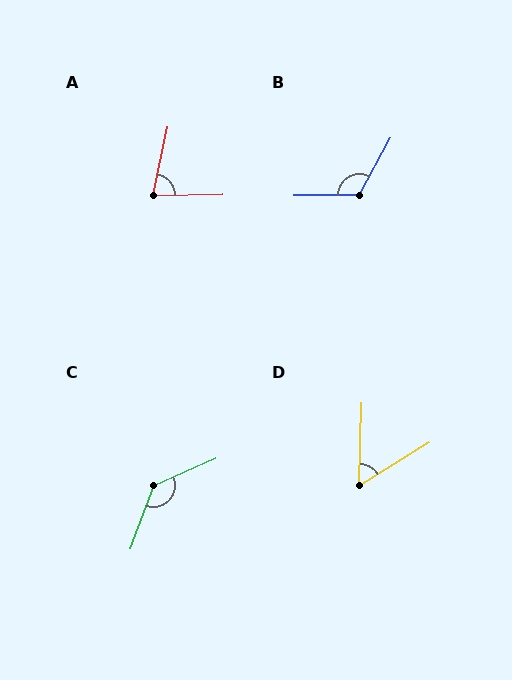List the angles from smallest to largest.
D (57°), A (77°), B (119°), C (134°).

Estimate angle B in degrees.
Approximately 119 degrees.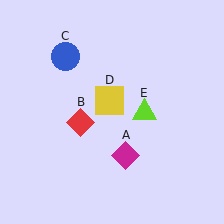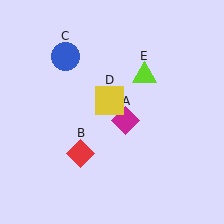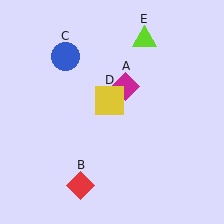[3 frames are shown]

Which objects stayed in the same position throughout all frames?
Blue circle (object C) and yellow square (object D) remained stationary.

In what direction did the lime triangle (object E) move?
The lime triangle (object E) moved up.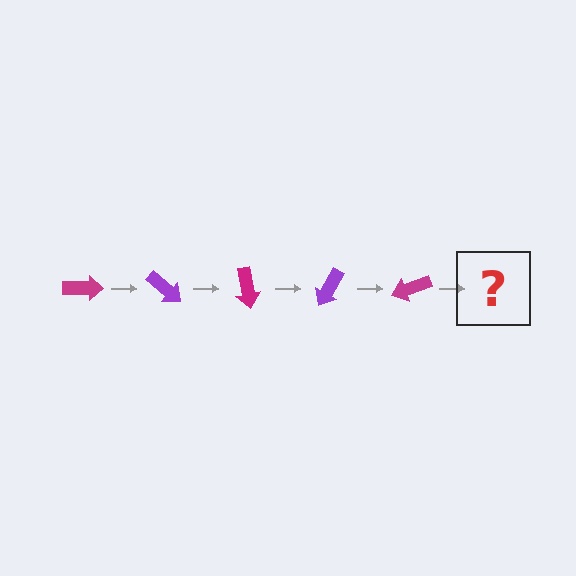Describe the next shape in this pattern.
It should be a purple arrow, rotated 200 degrees from the start.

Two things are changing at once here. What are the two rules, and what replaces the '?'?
The two rules are that it rotates 40 degrees each step and the color cycles through magenta and purple. The '?' should be a purple arrow, rotated 200 degrees from the start.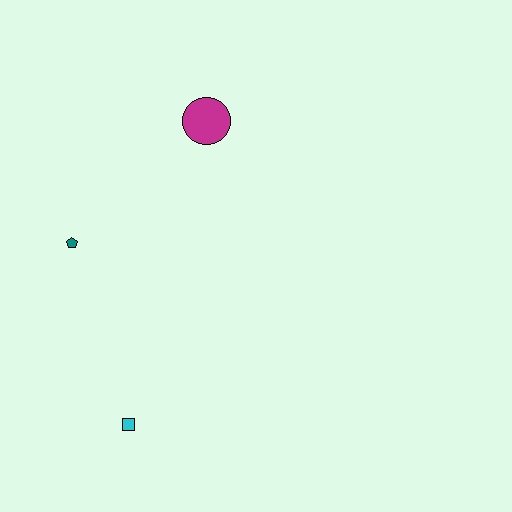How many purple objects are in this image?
There are no purple objects.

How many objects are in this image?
There are 3 objects.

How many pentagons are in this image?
There is 1 pentagon.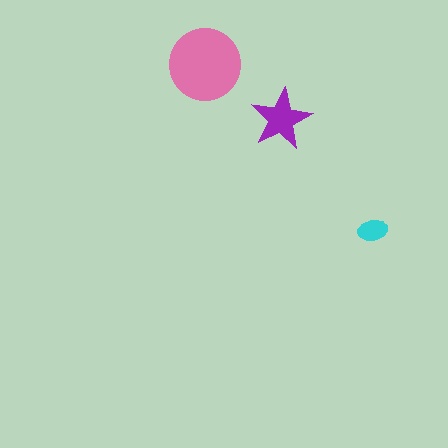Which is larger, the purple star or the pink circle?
The pink circle.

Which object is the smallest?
The cyan ellipse.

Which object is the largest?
The pink circle.